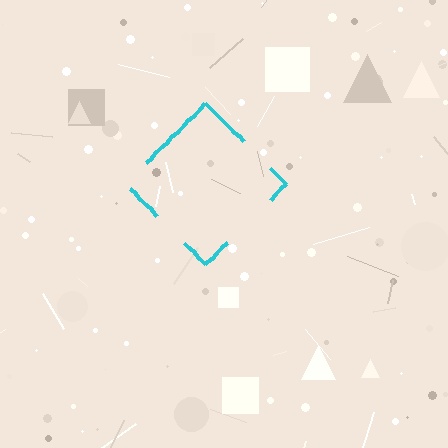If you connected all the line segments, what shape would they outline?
They would outline a diamond.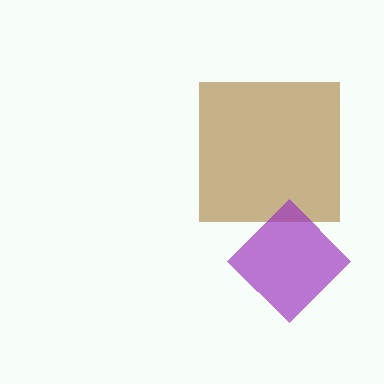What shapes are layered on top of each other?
The layered shapes are: a brown square, a purple diamond.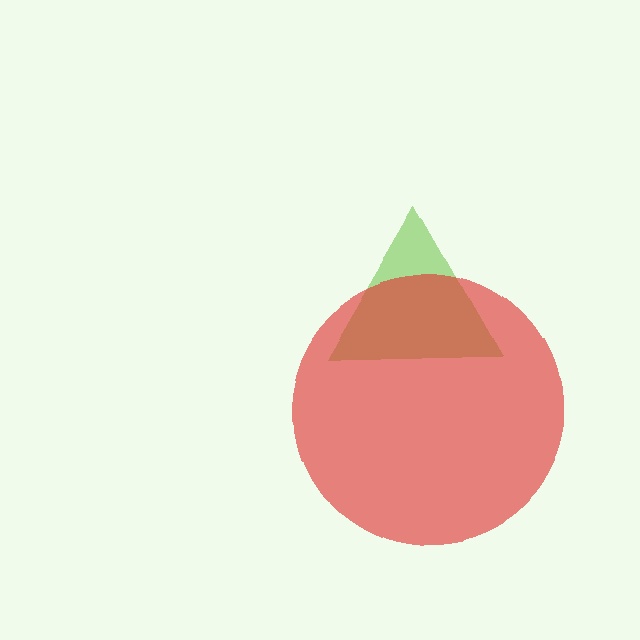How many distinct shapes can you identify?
There are 2 distinct shapes: a lime triangle, a red circle.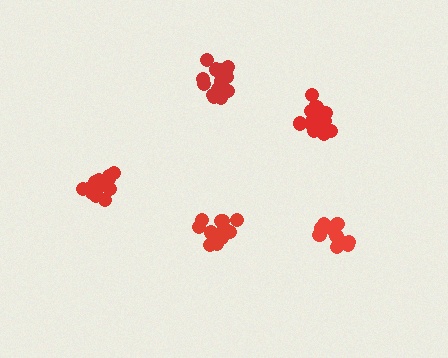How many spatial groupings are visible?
There are 5 spatial groupings.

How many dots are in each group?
Group 1: 13 dots, Group 2: 15 dots, Group 3: 12 dots, Group 4: 13 dots, Group 5: 17 dots (70 total).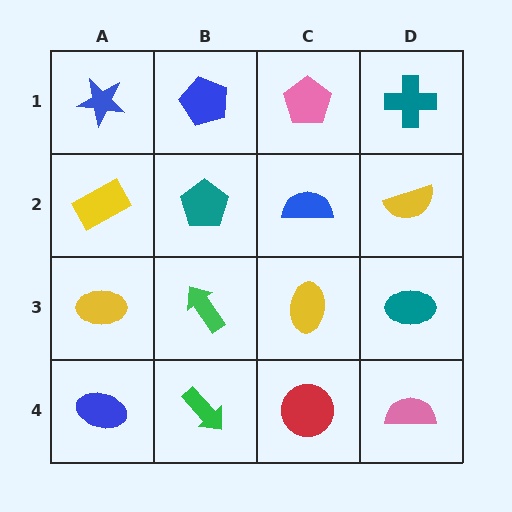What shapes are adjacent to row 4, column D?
A teal ellipse (row 3, column D), a red circle (row 4, column C).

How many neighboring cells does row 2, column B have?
4.